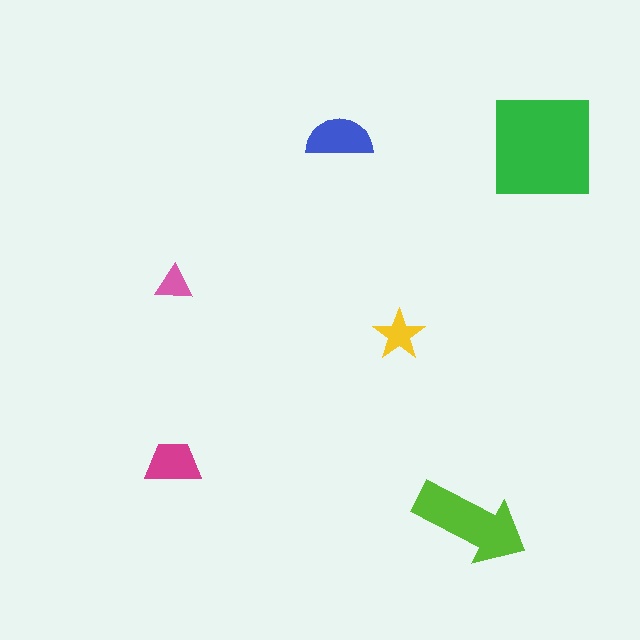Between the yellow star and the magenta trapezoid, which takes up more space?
The magenta trapezoid.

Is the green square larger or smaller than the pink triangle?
Larger.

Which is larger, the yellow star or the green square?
The green square.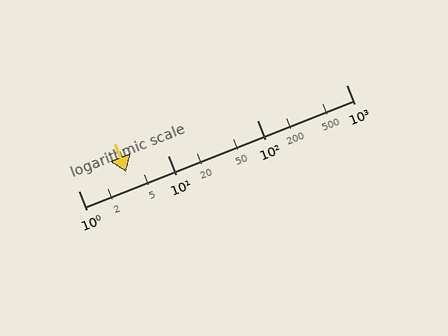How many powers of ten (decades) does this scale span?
The scale spans 3 decades, from 1 to 1000.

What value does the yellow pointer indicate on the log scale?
The pointer indicates approximately 3.4.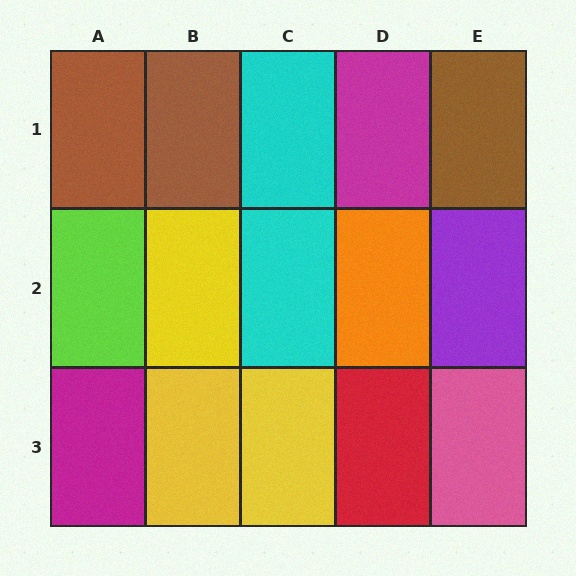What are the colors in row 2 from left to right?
Lime, yellow, cyan, orange, purple.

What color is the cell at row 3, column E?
Pink.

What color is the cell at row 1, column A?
Brown.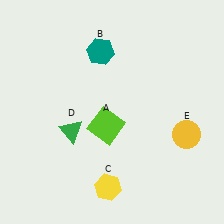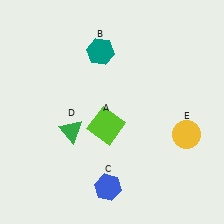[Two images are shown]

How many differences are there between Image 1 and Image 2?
There is 1 difference between the two images.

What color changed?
The hexagon (C) changed from yellow in Image 1 to blue in Image 2.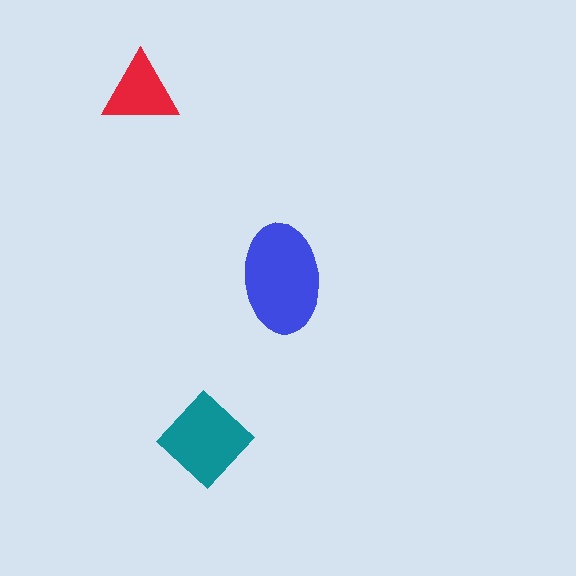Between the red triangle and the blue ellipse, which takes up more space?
The blue ellipse.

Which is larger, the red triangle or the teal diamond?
The teal diamond.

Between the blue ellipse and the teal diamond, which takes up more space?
The blue ellipse.